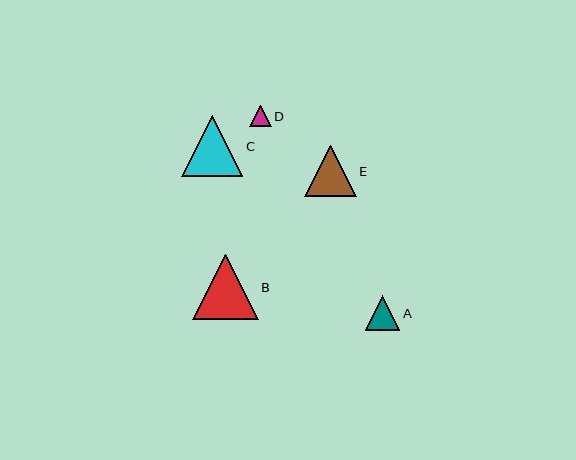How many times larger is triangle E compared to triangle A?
Triangle E is approximately 1.5 times the size of triangle A.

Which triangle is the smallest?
Triangle D is the smallest with a size of approximately 22 pixels.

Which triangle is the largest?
Triangle B is the largest with a size of approximately 65 pixels.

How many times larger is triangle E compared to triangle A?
Triangle E is approximately 1.5 times the size of triangle A.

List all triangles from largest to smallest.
From largest to smallest: B, C, E, A, D.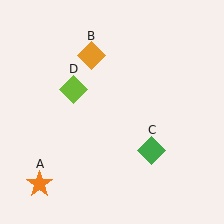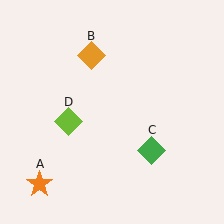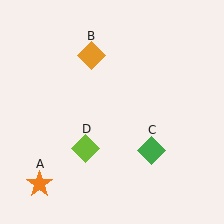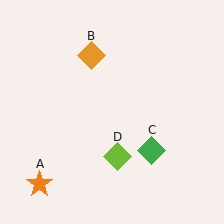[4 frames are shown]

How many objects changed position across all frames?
1 object changed position: lime diamond (object D).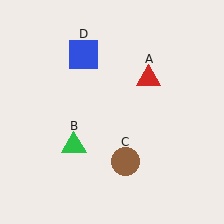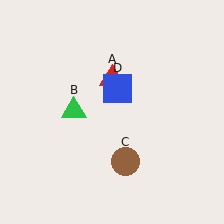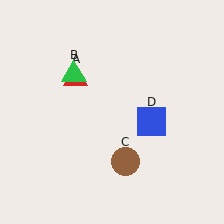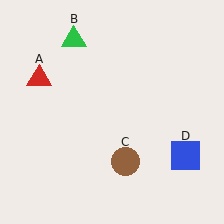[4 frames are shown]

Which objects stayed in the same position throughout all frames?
Brown circle (object C) remained stationary.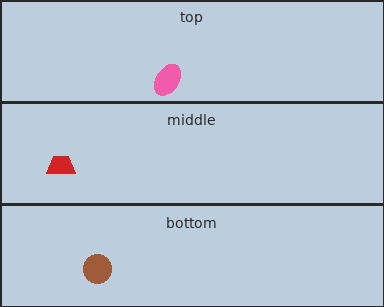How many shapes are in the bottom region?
1.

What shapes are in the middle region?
The red trapezoid.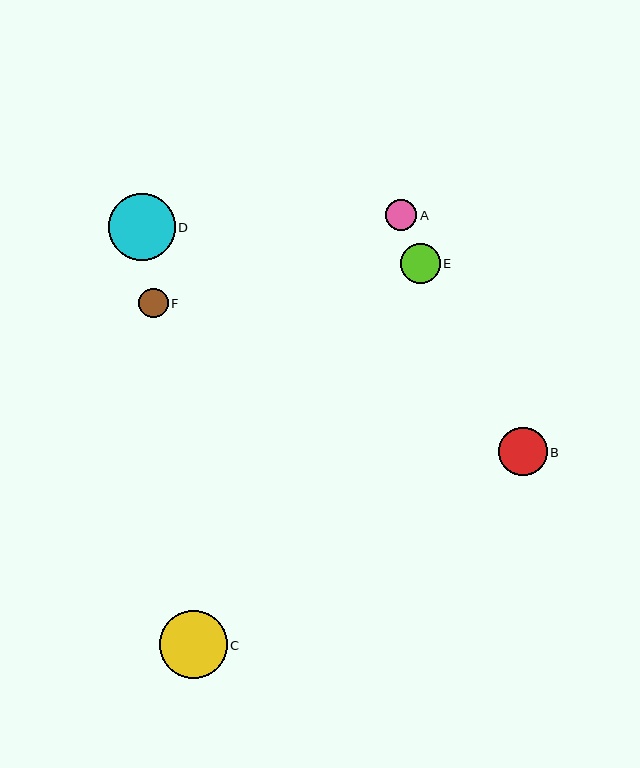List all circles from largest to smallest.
From largest to smallest: C, D, B, E, A, F.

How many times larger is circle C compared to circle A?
Circle C is approximately 2.1 times the size of circle A.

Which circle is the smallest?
Circle F is the smallest with a size of approximately 30 pixels.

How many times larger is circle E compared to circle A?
Circle E is approximately 1.3 times the size of circle A.